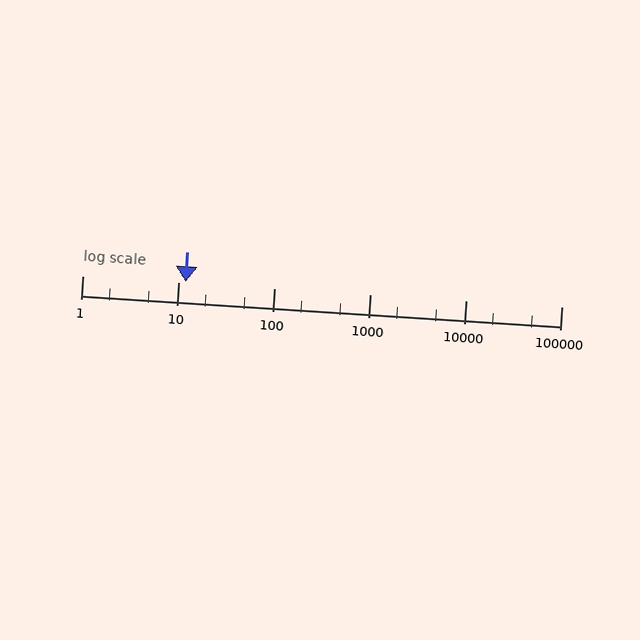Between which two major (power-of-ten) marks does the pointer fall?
The pointer is between 10 and 100.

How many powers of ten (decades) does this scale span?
The scale spans 5 decades, from 1 to 100000.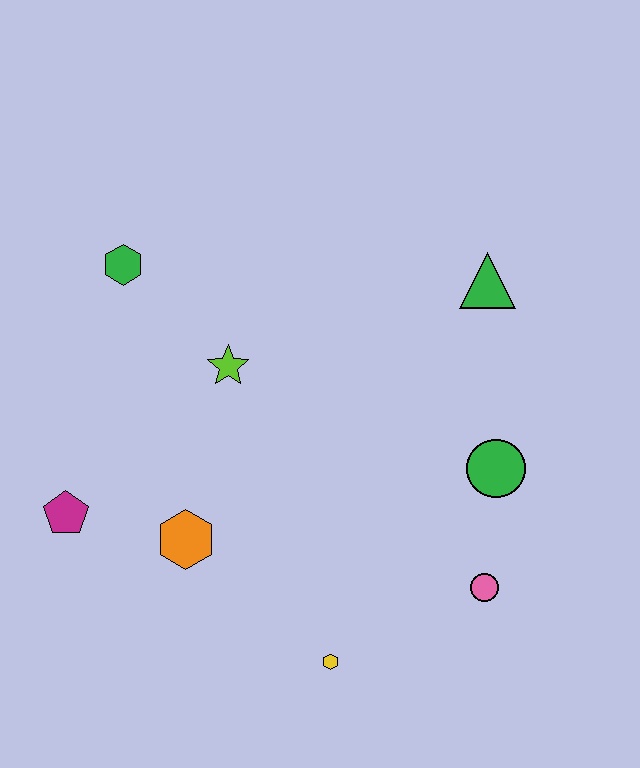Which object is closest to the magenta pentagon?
The orange hexagon is closest to the magenta pentagon.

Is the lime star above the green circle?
Yes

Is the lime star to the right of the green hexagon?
Yes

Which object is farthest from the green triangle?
The magenta pentagon is farthest from the green triangle.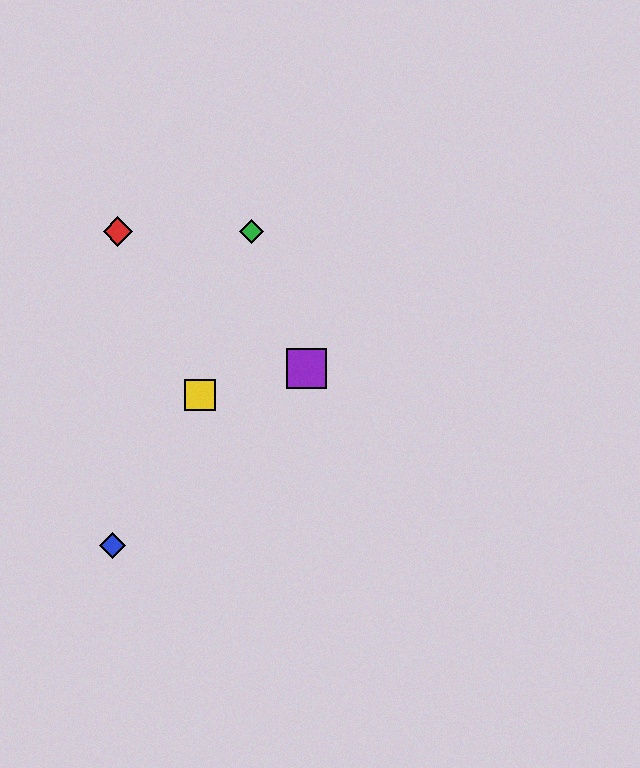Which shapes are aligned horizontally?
The red diamond, the green diamond are aligned horizontally.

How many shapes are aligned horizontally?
2 shapes (the red diamond, the green diamond) are aligned horizontally.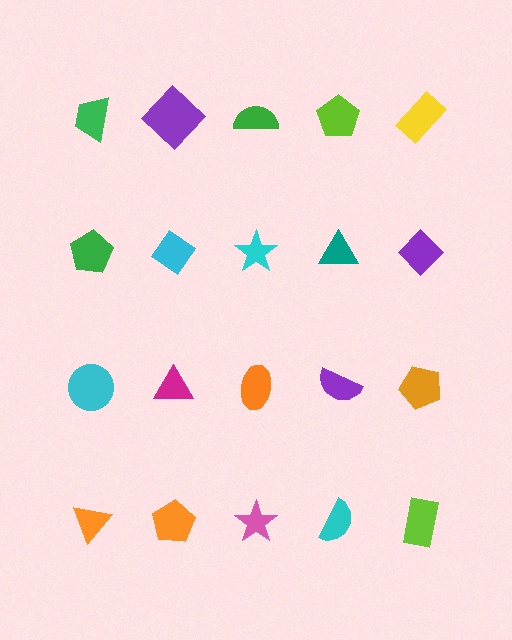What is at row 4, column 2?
An orange pentagon.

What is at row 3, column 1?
A cyan circle.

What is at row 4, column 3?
A pink star.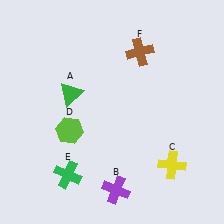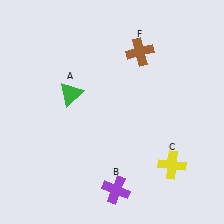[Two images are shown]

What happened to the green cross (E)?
The green cross (E) was removed in Image 2. It was in the bottom-left area of Image 1.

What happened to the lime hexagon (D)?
The lime hexagon (D) was removed in Image 2. It was in the bottom-left area of Image 1.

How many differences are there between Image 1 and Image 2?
There are 2 differences between the two images.